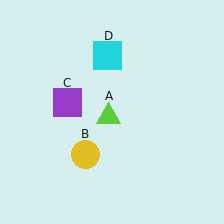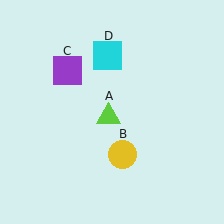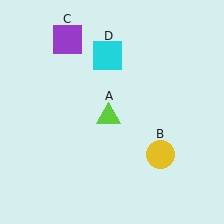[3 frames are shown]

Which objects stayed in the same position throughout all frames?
Lime triangle (object A) and cyan square (object D) remained stationary.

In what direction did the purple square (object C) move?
The purple square (object C) moved up.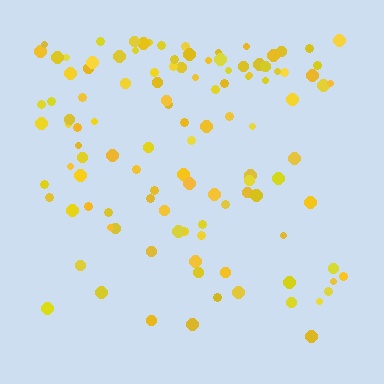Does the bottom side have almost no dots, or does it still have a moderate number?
Still a moderate number, just noticeably fewer than the top.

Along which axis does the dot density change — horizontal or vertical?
Vertical.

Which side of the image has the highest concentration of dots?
The top.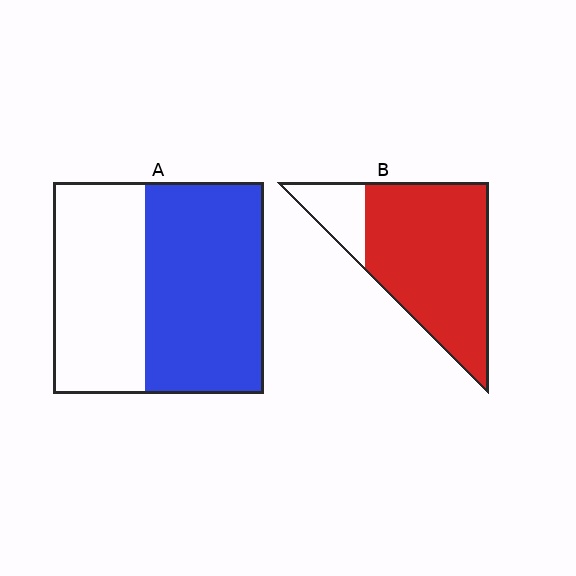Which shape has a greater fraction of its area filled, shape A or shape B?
Shape B.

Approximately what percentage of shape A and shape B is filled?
A is approximately 55% and B is approximately 85%.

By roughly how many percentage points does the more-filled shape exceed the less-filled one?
By roughly 25 percentage points (B over A).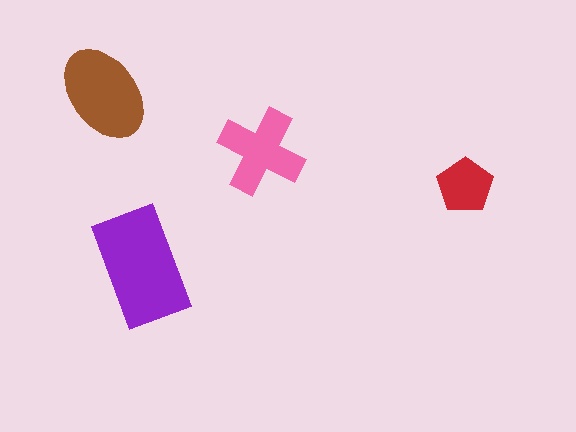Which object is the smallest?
The red pentagon.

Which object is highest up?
The brown ellipse is topmost.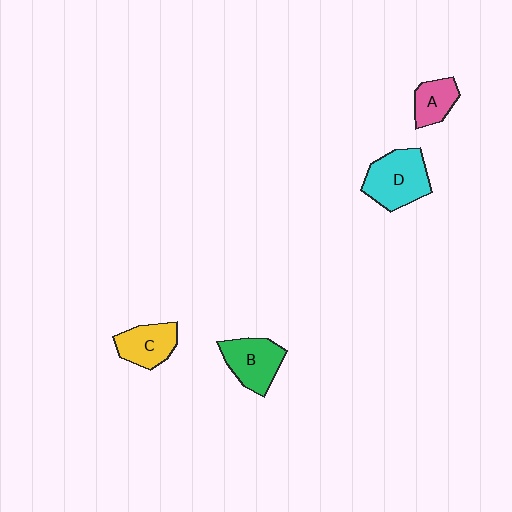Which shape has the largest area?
Shape D (cyan).